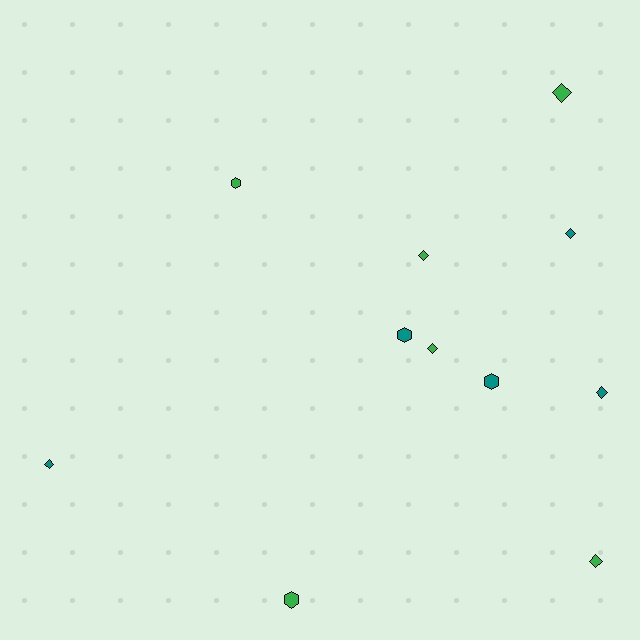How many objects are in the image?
There are 11 objects.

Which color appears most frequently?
Green, with 6 objects.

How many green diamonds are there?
There are 4 green diamonds.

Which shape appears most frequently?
Diamond, with 7 objects.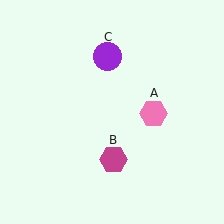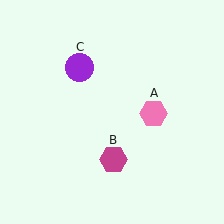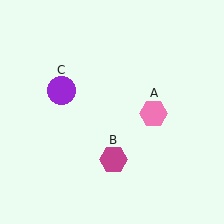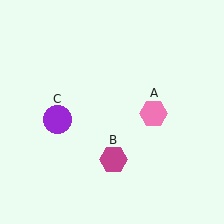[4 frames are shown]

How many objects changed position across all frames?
1 object changed position: purple circle (object C).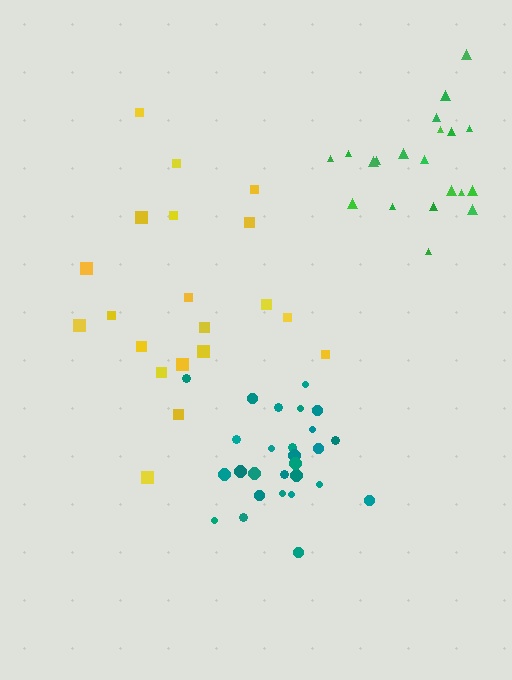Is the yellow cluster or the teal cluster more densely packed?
Teal.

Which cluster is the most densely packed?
Teal.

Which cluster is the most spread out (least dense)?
Yellow.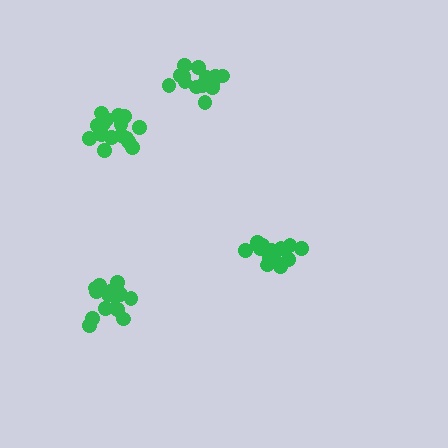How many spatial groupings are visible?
There are 4 spatial groupings.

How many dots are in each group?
Group 1: 16 dots, Group 2: 17 dots, Group 3: 16 dots, Group 4: 16 dots (65 total).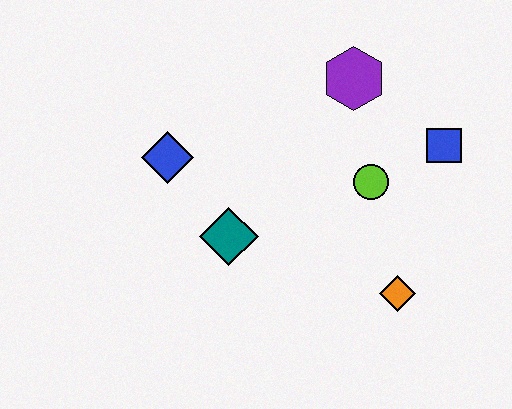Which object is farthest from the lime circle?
The blue diamond is farthest from the lime circle.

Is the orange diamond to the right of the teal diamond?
Yes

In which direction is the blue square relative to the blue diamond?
The blue square is to the right of the blue diamond.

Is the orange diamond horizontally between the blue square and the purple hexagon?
Yes